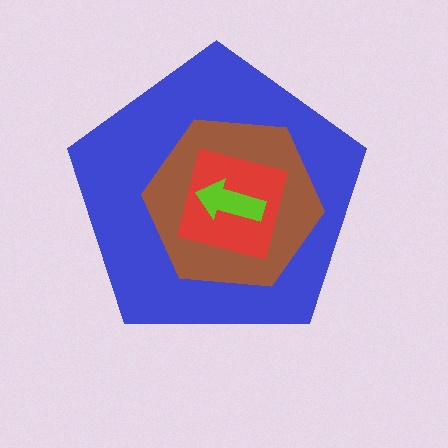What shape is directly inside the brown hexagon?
The red square.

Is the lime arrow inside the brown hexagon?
Yes.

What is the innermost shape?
The lime arrow.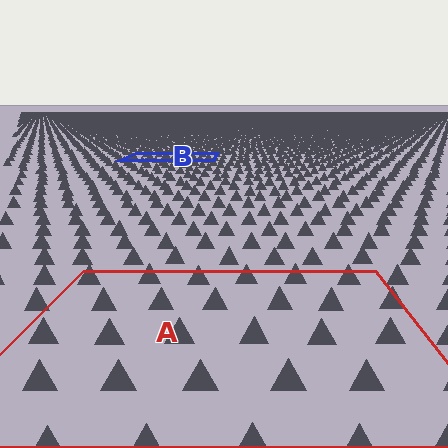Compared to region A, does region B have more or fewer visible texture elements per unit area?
Region B has more texture elements per unit area — they are packed more densely because it is farther away.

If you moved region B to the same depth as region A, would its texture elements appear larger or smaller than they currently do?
They would appear larger. At a closer depth, the same texture elements are projected at a bigger on-screen size.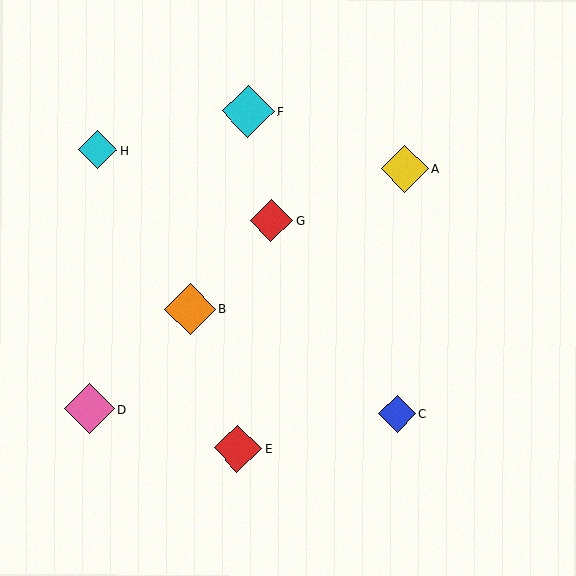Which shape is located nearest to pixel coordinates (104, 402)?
The pink diamond (labeled D) at (89, 409) is nearest to that location.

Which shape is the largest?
The cyan diamond (labeled F) is the largest.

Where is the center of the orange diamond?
The center of the orange diamond is at (190, 309).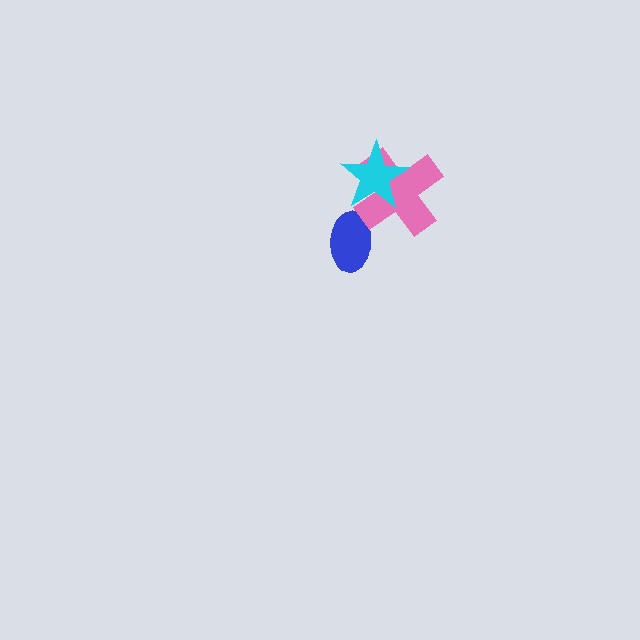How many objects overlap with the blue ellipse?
0 objects overlap with the blue ellipse.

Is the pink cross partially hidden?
Yes, it is partially covered by another shape.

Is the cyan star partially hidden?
No, no other shape covers it.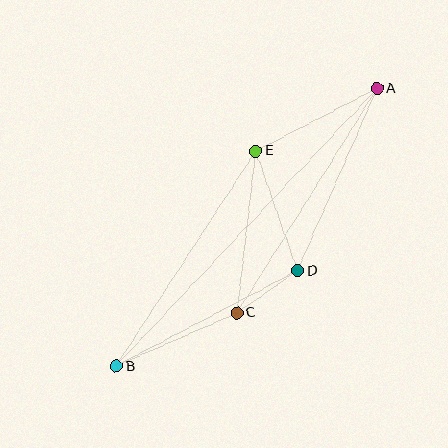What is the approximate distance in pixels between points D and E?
The distance between D and E is approximately 127 pixels.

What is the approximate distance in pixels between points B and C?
The distance between B and C is approximately 131 pixels.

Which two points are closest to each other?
Points C and D are closest to each other.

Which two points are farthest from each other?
Points A and B are farthest from each other.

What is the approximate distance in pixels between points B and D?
The distance between B and D is approximately 204 pixels.